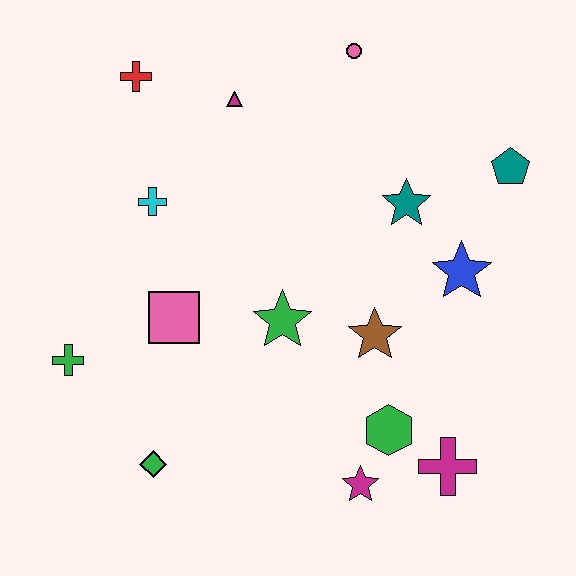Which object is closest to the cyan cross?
The pink square is closest to the cyan cross.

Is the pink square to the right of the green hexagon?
No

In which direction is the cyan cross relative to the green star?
The cyan cross is to the left of the green star.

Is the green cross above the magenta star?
Yes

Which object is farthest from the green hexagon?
The red cross is farthest from the green hexagon.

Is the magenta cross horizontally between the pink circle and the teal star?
No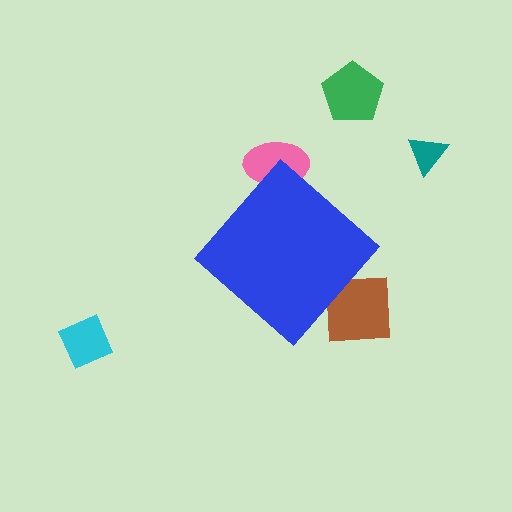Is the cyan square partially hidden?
No, the cyan square is fully visible.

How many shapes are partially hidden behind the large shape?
2 shapes are partially hidden.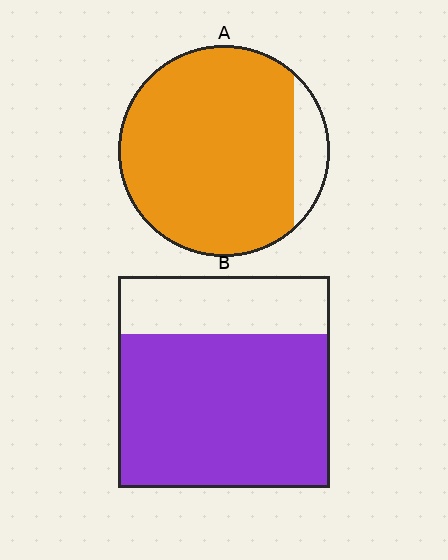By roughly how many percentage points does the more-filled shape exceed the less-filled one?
By roughly 15 percentage points (A over B).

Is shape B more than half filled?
Yes.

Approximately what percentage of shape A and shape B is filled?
A is approximately 90% and B is approximately 75%.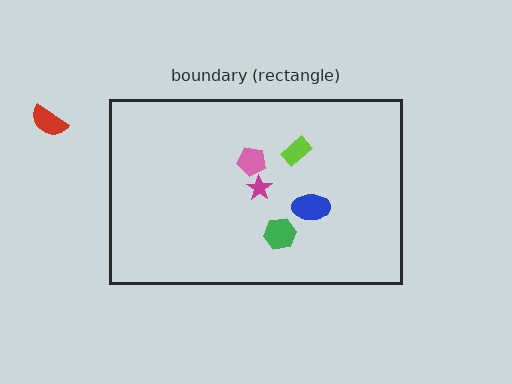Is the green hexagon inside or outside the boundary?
Inside.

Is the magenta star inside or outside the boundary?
Inside.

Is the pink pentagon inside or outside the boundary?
Inside.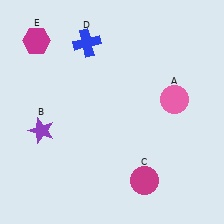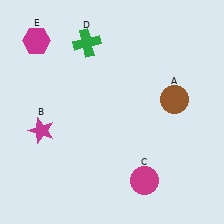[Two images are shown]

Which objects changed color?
A changed from pink to brown. B changed from purple to magenta. D changed from blue to green.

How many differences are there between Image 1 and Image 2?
There are 3 differences between the two images.